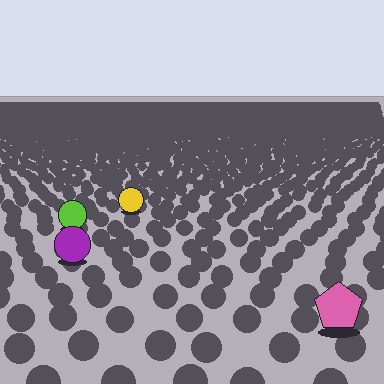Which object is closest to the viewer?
The pink pentagon is closest. The texture marks near it are larger and more spread out.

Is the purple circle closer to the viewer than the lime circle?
Yes. The purple circle is closer — you can tell from the texture gradient: the ground texture is coarser near it.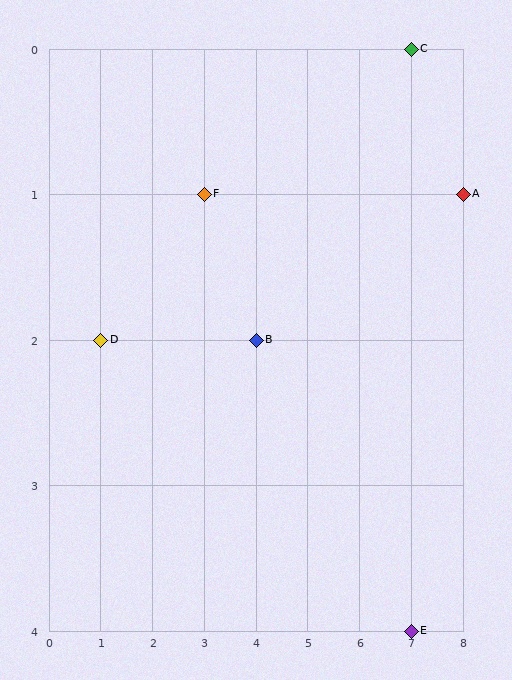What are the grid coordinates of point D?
Point D is at grid coordinates (1, 2).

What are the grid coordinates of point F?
Point F is at grid coordinates (3, 1).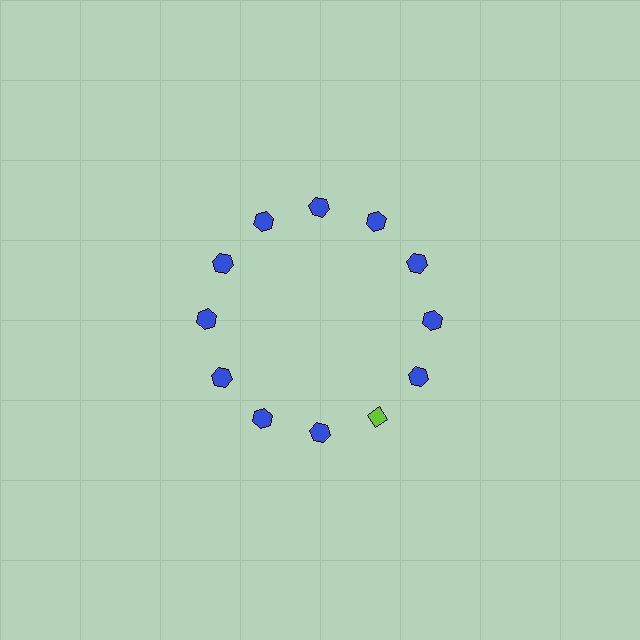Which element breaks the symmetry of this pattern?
The lime diamond at roughly the 5 o'clock position breaks the symmetry. All other shapes are blue hexagons.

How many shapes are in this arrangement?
There are 12 shapes arranged in a ring pattern.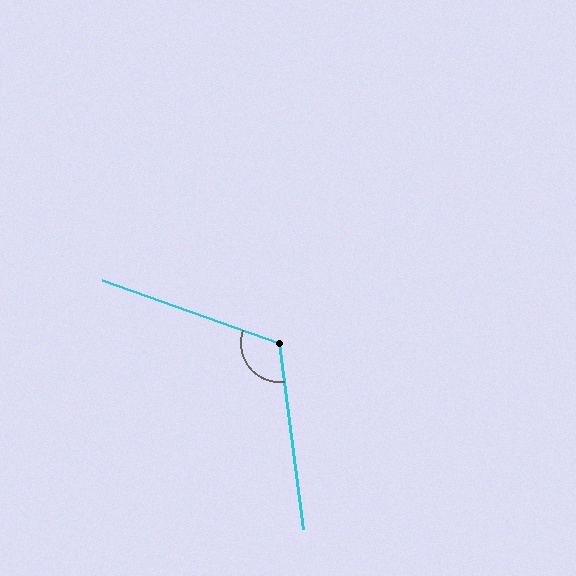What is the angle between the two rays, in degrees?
Approximately 117 degrees.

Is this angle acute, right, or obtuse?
It is obtuse.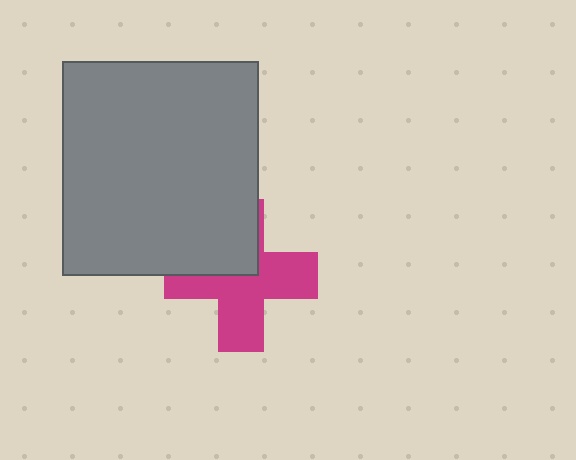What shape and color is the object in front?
The object in front is a gray rectangle.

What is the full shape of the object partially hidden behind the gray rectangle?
The partially hidden object is a magenta cross.